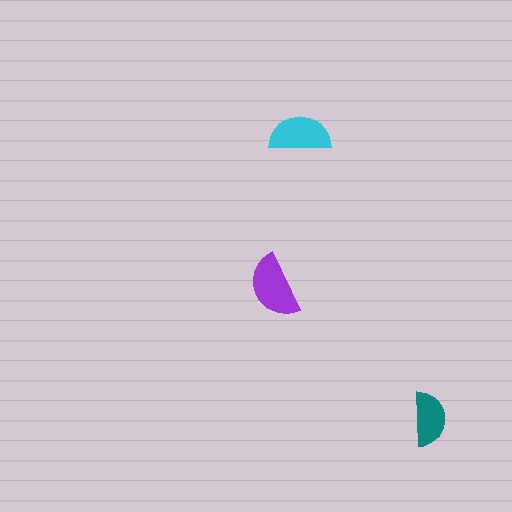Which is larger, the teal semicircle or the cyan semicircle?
The cyan one.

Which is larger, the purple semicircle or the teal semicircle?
The purple one.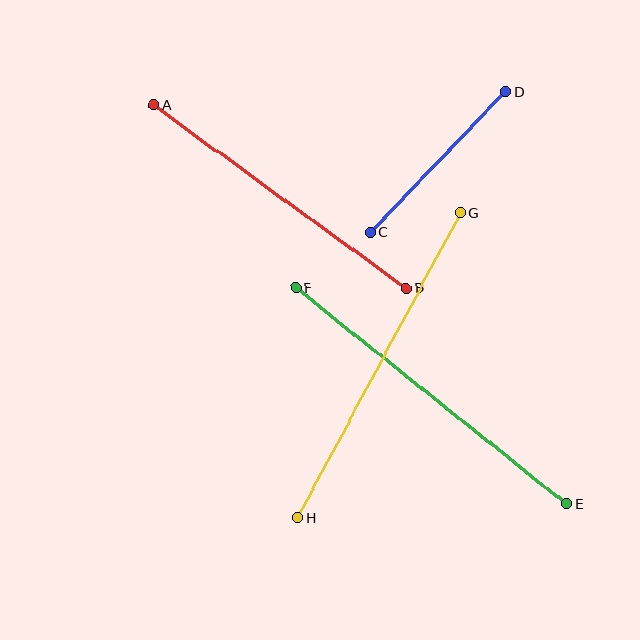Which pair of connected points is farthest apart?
Points E and F are farthest apart.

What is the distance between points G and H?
The distance is approximately 346 pixels.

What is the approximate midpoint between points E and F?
The midpoint is at approximately (431, 396) pixels.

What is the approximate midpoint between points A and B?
The midpoint is at approximately (280, 197) pixels.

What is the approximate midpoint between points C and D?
The midpoint is at approximately (438, 162) pixels.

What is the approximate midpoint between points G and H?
The midpoint is at approximately (379, 365) pixels.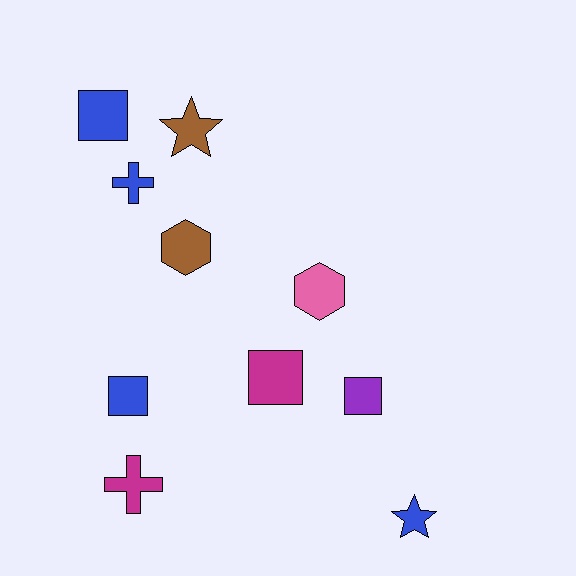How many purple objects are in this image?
There is 1 purple object.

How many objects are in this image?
There are 10 objects.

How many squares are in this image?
There are 4 squares.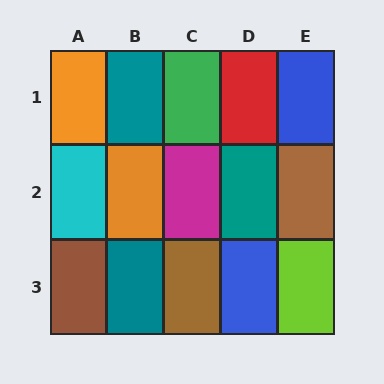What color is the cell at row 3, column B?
Teal.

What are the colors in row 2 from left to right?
Cyan, orange, magenta, teal, brown.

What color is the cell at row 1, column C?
Green.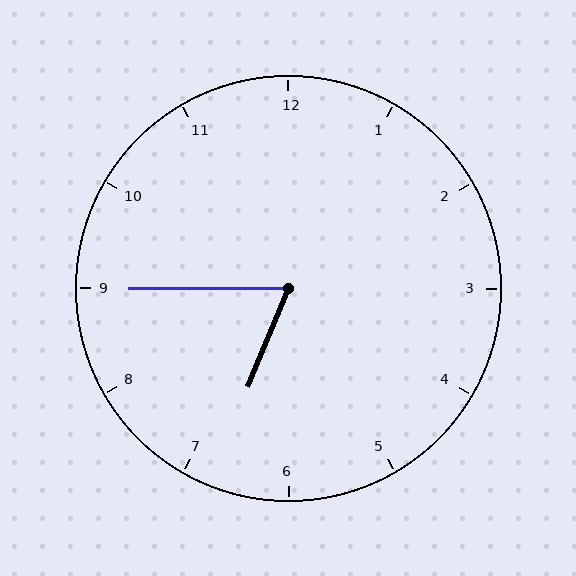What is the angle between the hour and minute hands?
Approximately 68 degrees.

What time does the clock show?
6:45.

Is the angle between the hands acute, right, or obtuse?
It is acute.